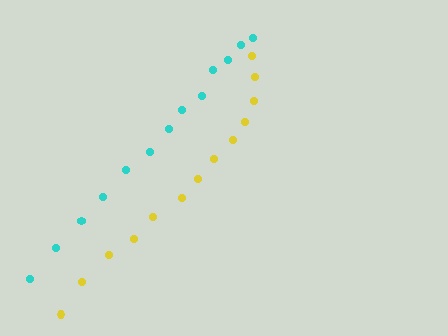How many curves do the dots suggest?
There are 2 distinct paths.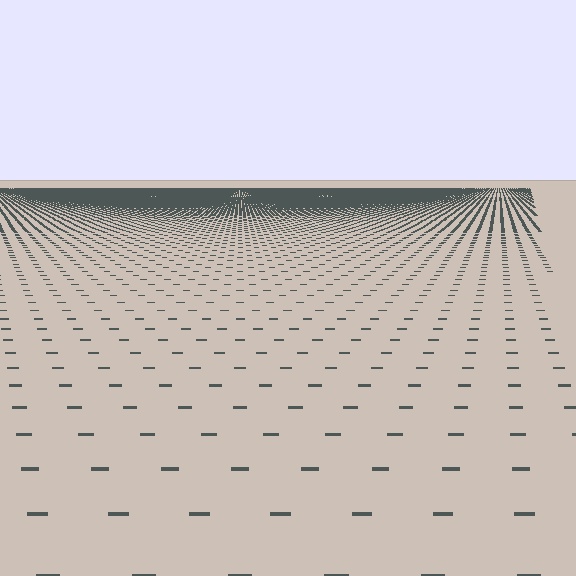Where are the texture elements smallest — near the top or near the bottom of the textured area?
Near the top.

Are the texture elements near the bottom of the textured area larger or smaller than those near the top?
Larger. Near the bottom, elements are closer to the viewer and appear at a bigger on-screen size.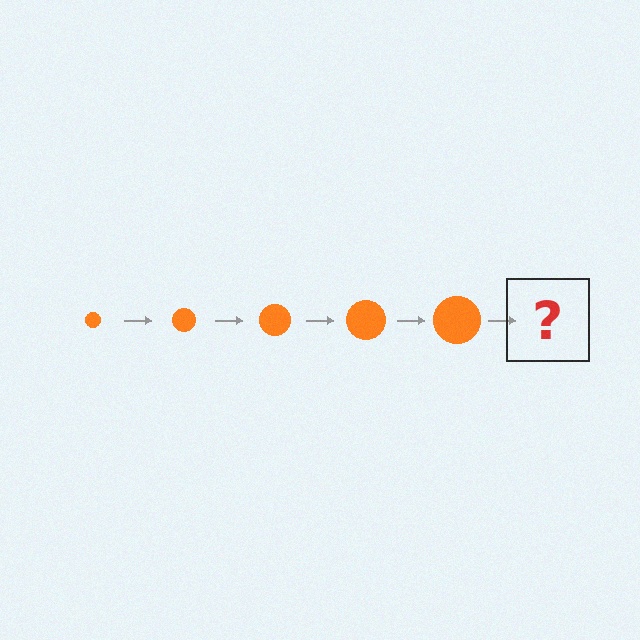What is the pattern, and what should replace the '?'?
The pattern is that the circle gets progressively larger each step. The '?' should be an orange circle, larger than the previous one.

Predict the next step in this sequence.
The next step is an orange circle, larger than the previous one.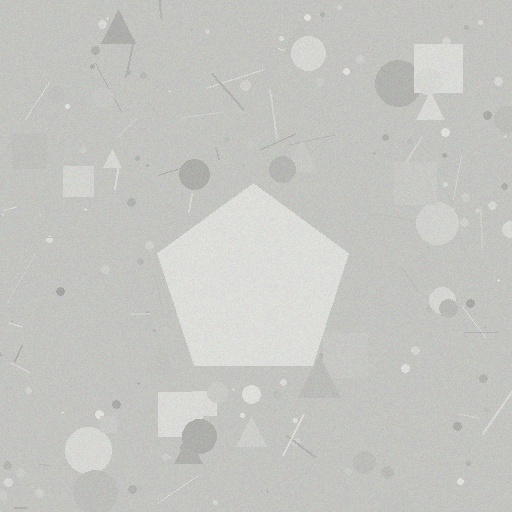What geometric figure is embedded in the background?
A pentagon is embedded in the background.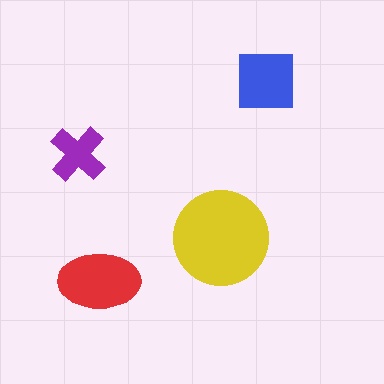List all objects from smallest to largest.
The purple cross, the blue square, the red ellipse, the yellow circle.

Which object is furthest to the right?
The blue square is rightmost.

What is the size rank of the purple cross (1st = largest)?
4th.